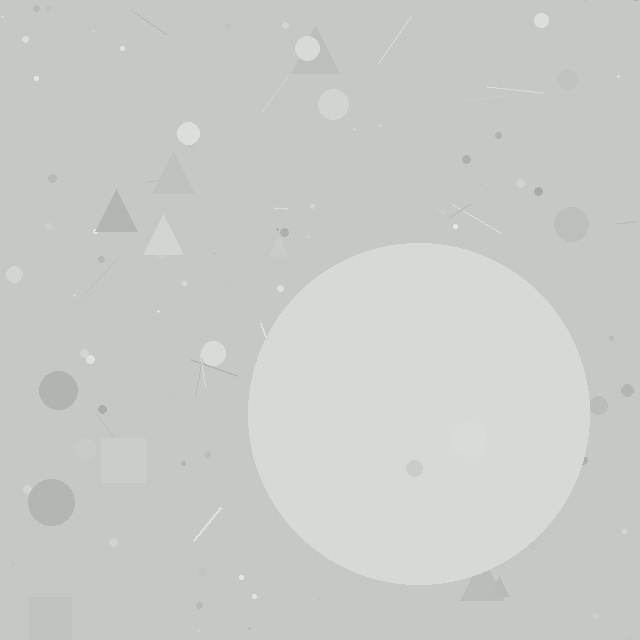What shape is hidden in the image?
A circle is hidden in the image.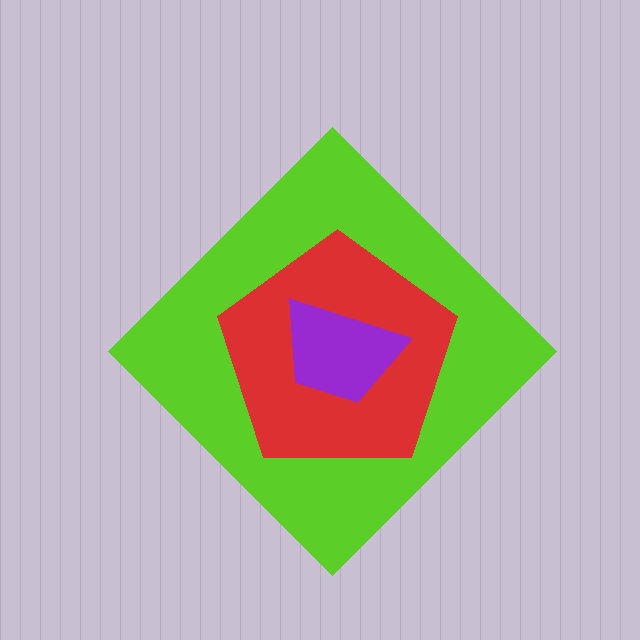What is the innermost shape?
The purple trapezoid.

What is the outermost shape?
The lime diamond.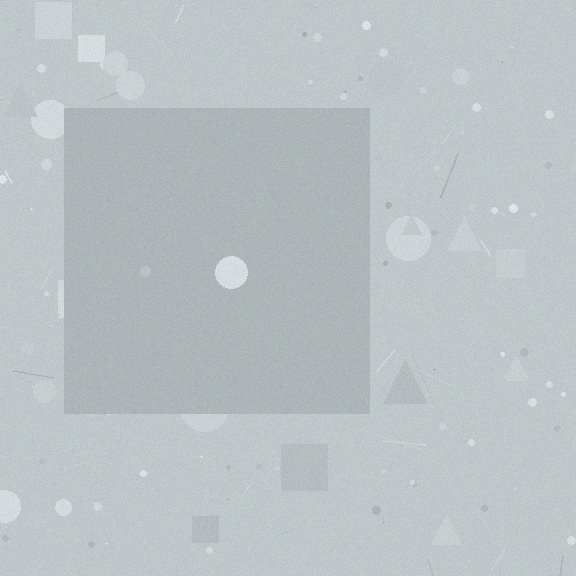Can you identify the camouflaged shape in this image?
The camouflaged shape is a square.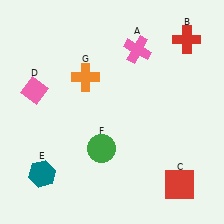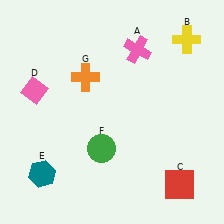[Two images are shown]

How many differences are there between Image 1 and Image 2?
There is 1 difference between the two images.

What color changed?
The cross (B) changed from red in Image 1 to yellow in Image 2.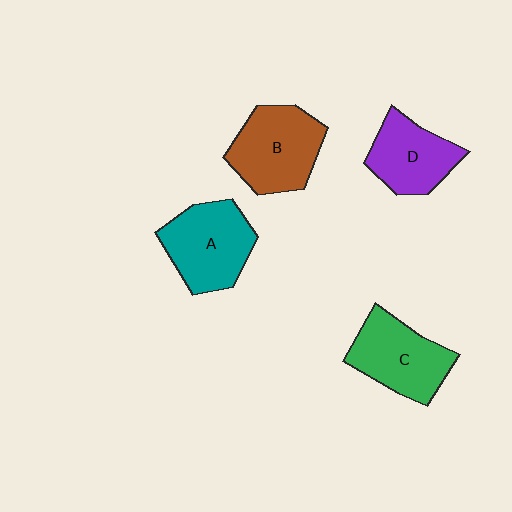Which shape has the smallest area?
Shape D (purple).